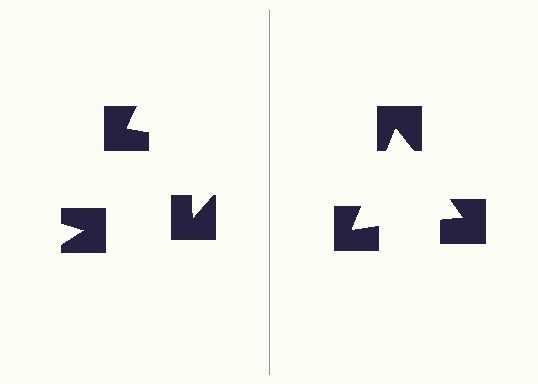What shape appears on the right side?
An illusory triangle.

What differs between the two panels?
The notched squares are positioned identically on both sides; only the wedge orientations differ. On the right they align to a triangle; on the left they are misaligned.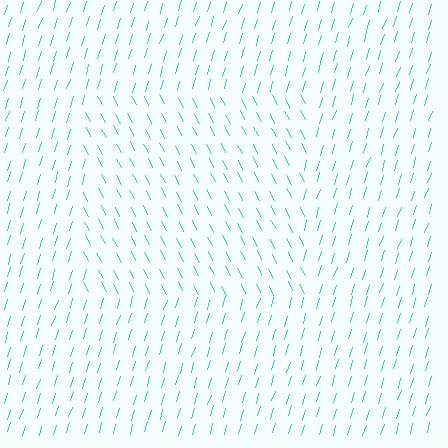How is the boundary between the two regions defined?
The boundary is defined purely by a change in line orientation (approximately 45 degrees difference). All lines are the same color and thickness.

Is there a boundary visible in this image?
Yes, there is a texture boundary formed by a change in line orientation.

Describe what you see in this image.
The image is filled with small cyan line segments. A rectangle region in the image has lines oriented differently from the surrounding lines, creating a visible texture boundary.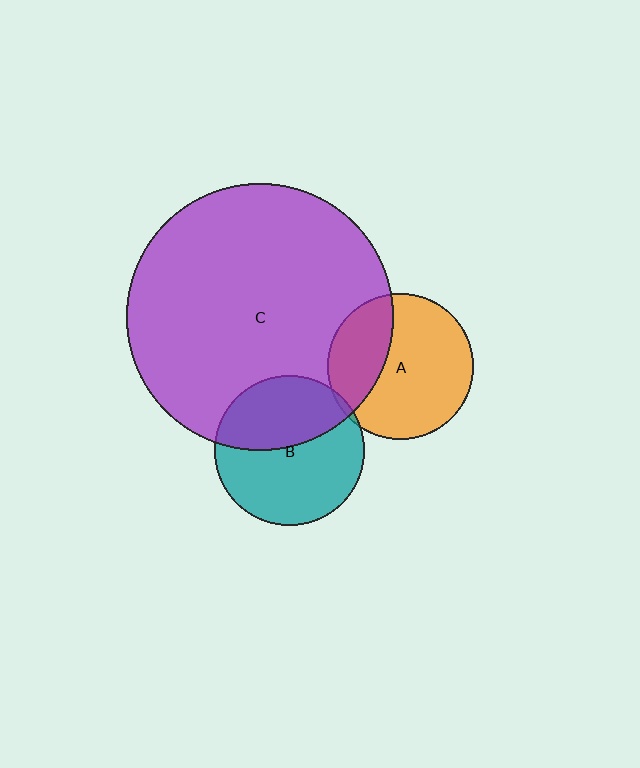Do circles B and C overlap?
Yes.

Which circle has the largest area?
Circle C (purple).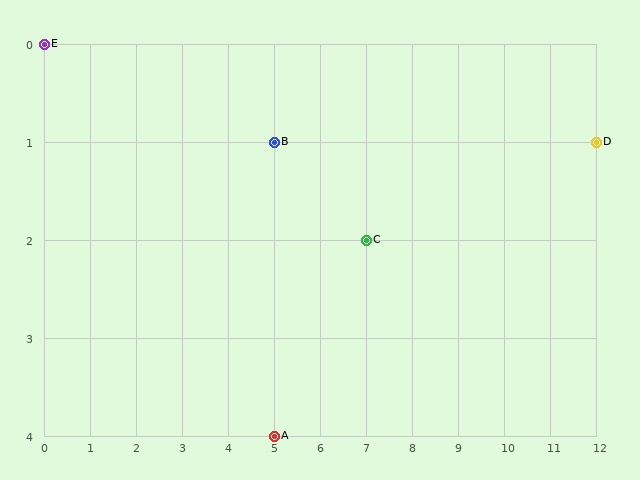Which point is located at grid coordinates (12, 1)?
Point D is at (12, 1).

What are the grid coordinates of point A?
Point A is at grid coordinates (5, 4).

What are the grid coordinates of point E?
Point E is at grid coordinates (0, 0).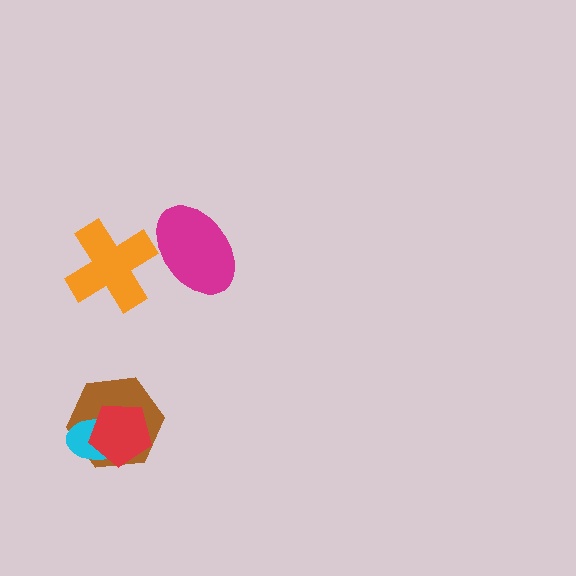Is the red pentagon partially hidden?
No, no other shape covers it.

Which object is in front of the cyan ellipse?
The red pentagon is in front of the cyan ellipse.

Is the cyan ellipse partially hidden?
Yes, it is partially covered by another shape.